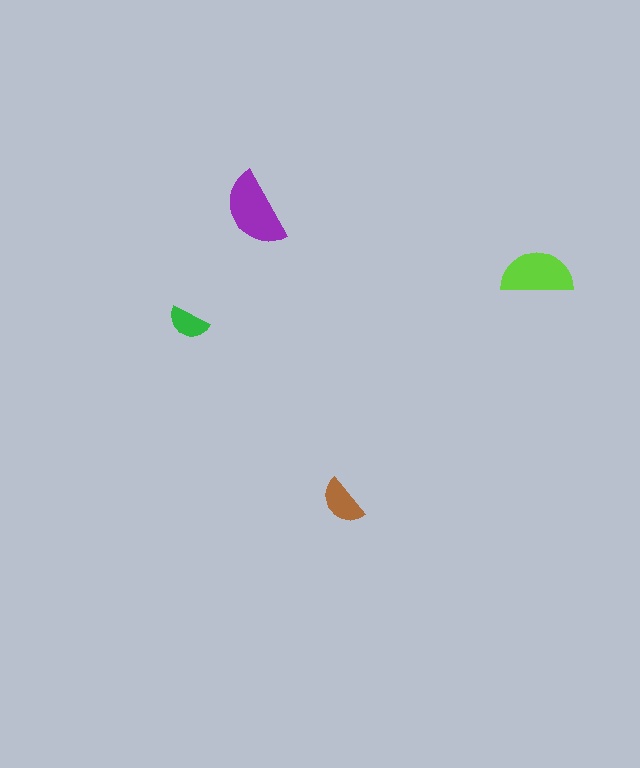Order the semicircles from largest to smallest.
the purple one, the lime one, the brown one, the green one.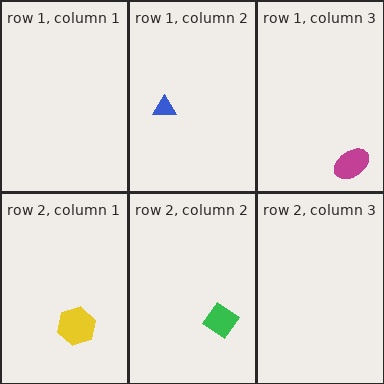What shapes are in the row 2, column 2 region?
The green diamond.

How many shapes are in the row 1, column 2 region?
1.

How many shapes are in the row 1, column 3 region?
1.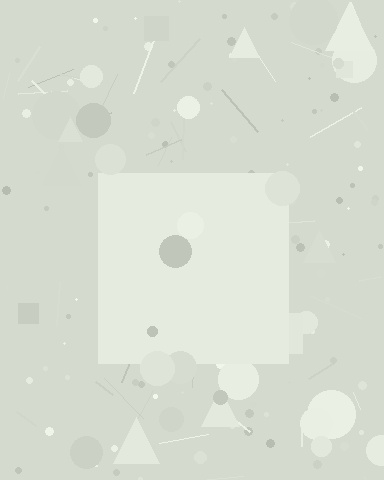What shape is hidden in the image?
A square is hidden in the image.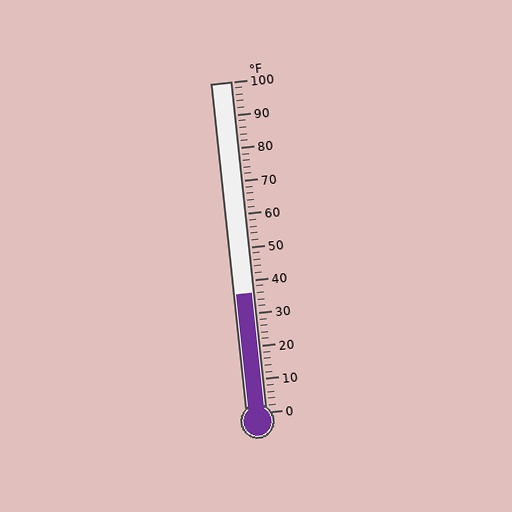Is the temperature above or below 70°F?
The temperature is below 70°F.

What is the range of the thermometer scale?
The thermometer scale ranges from 0°F to 100°F.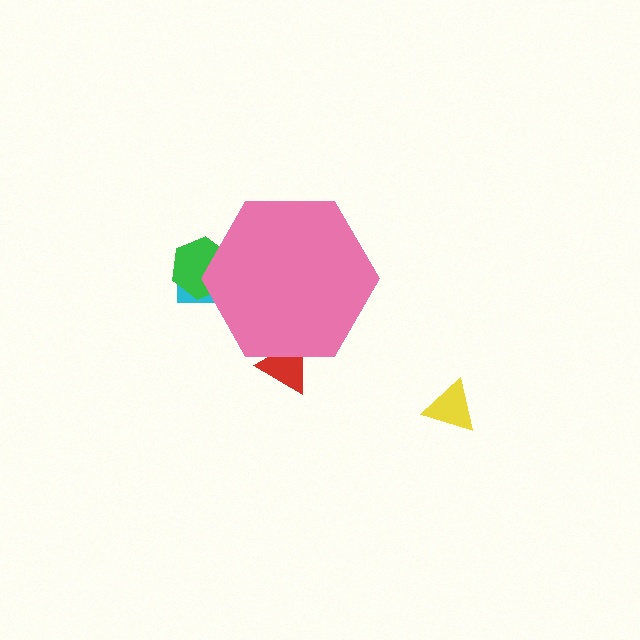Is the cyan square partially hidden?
Yes, the cyan square is partially hidden behind the pink hexagon.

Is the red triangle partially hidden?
Yes, the red triangle is partially hidden behind the pink hexagon.